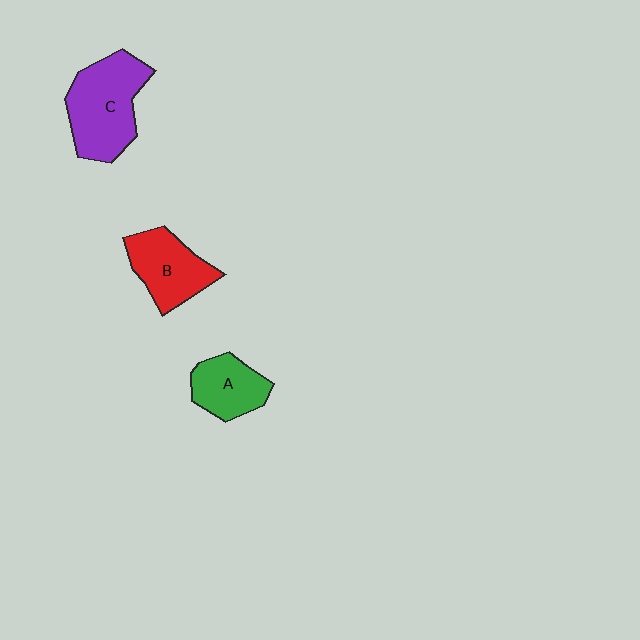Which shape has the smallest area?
Shape A (green).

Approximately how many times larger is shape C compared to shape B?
Approximately 1.4 times.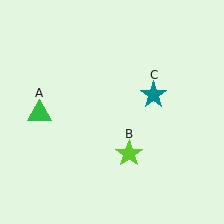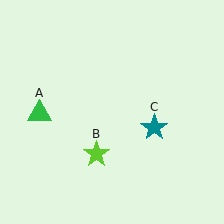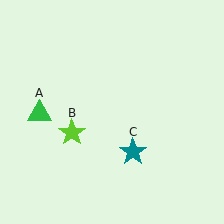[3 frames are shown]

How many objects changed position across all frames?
2 objects changed position: lime star (object B), teal star (object C).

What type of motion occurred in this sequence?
The lime star (object B), teal star (object C) rotated clockwise around the center of the scene.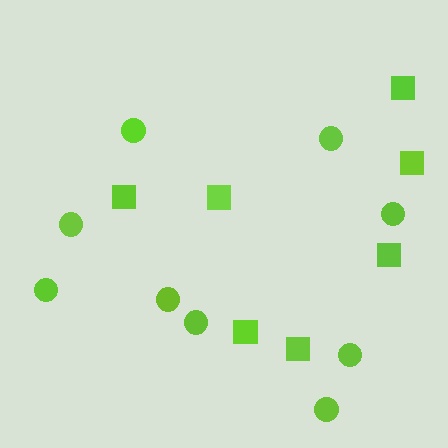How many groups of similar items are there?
There are 2 groups: one group of circles (9) and one group of squares (7).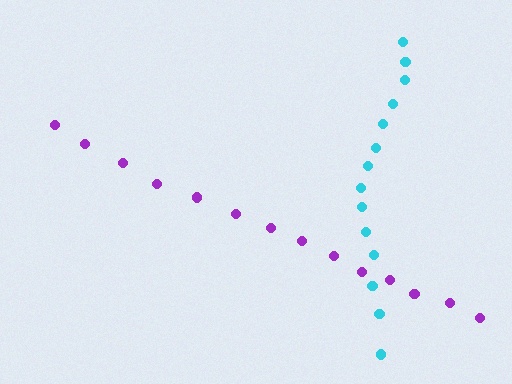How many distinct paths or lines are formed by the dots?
There are 2 distinct paths.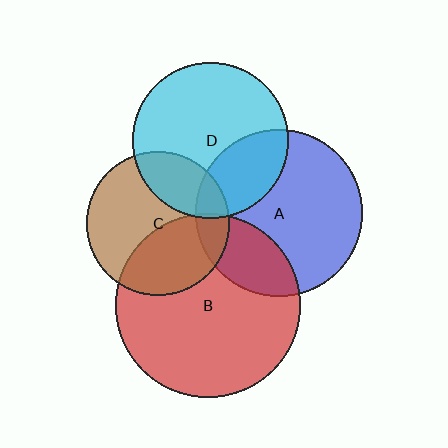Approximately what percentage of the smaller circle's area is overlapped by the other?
Approximately 25%.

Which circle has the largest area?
Circle B (red).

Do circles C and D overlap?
Yes.